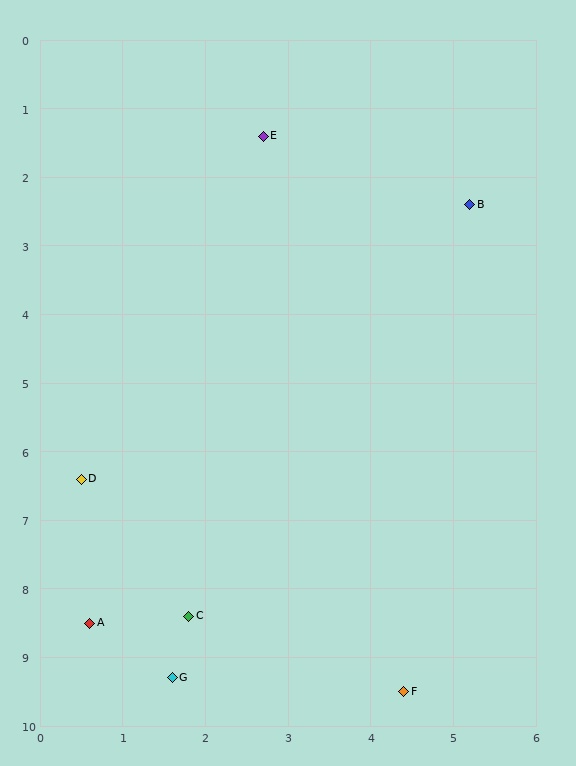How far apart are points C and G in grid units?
Points C and G are about 0.9 grid units apart.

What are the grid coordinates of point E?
Point E is at approximately (2.7, 1.4).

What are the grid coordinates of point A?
Point A is at approximately (0.6, 8.5).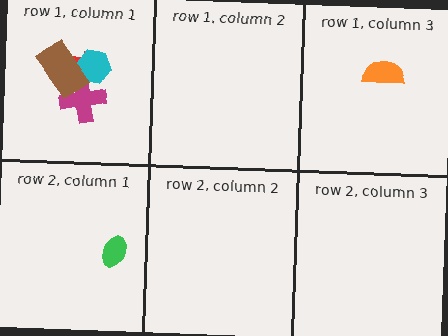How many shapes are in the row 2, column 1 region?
1.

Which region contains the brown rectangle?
The row 1, column 1 region.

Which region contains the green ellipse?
The row 2, column 1 region.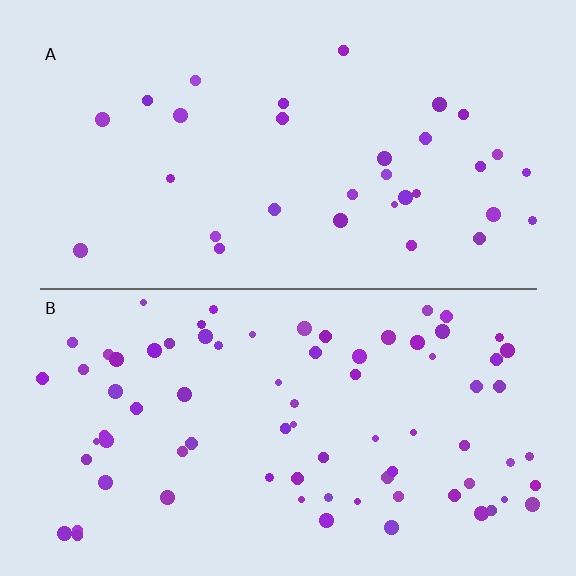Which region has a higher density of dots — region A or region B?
B (the bottom).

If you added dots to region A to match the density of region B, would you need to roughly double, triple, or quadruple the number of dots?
Approximately double.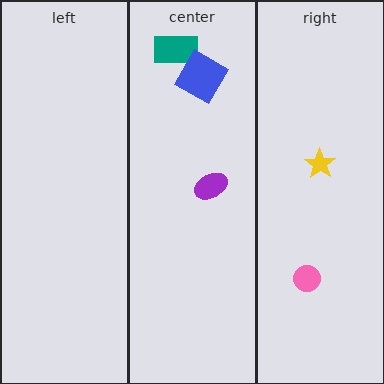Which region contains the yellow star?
The right region.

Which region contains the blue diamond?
The center region.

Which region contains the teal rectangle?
The center region.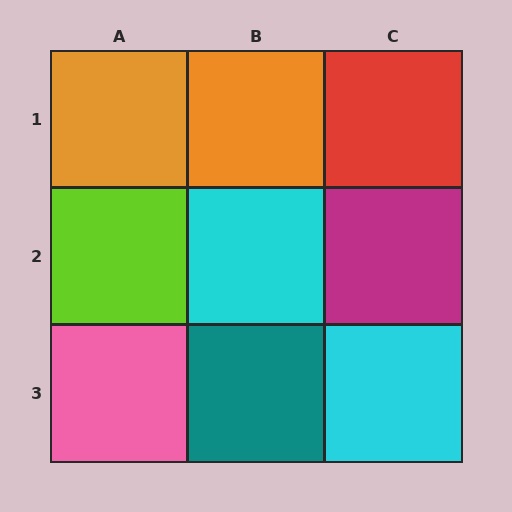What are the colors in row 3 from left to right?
Pink, teal, cyan.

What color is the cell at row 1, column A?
Orange.